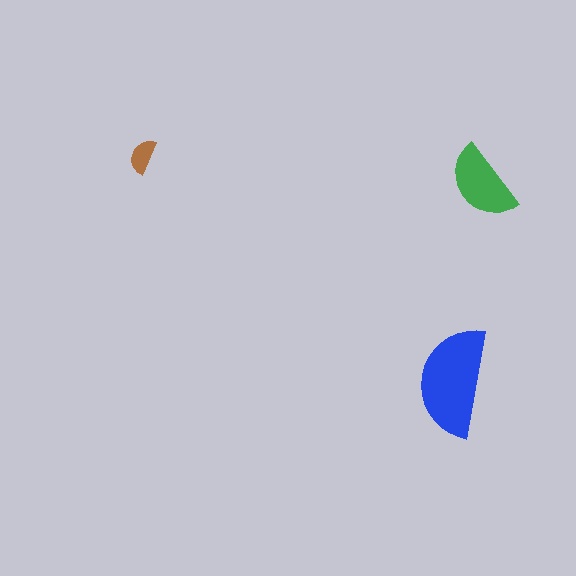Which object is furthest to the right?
The green semicircle is rightmost.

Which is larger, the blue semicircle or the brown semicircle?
The blue one.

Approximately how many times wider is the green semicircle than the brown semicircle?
About 2 times wider.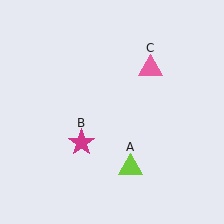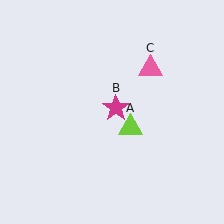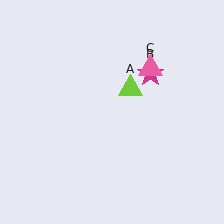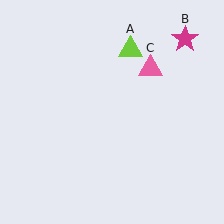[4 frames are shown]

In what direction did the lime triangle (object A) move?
The lime triangle (object A) moved up.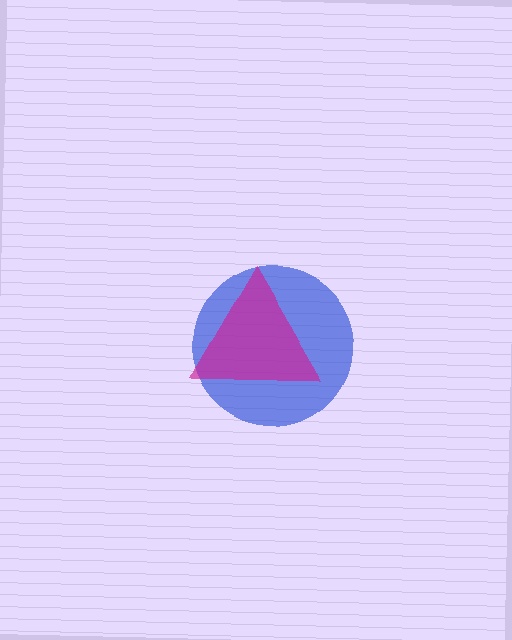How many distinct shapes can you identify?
There are 2 distinct shapes: a blue circle, a magenta triangle.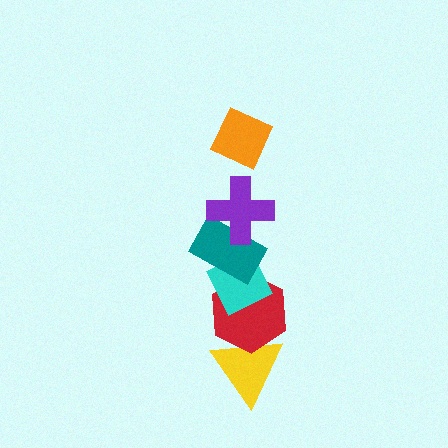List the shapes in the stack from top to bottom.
From top to bottom: the orange diamond, the purple cross, the teal rectangle, the cyan diamond, the red hexagon, the yellow triangle.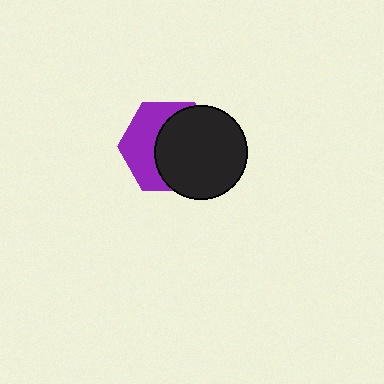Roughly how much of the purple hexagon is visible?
A small part of it is visible (roughly 44%).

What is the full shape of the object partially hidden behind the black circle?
The partially hidden object is a purple hexagon.